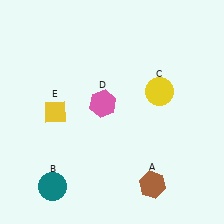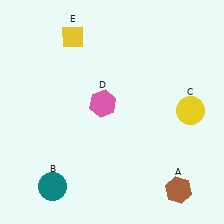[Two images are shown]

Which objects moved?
The objects that moved are: the brown hexagon (A), the yellow circle (C), the yellow diamond (E).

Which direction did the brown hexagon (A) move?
The brown hexagon (A) moved right.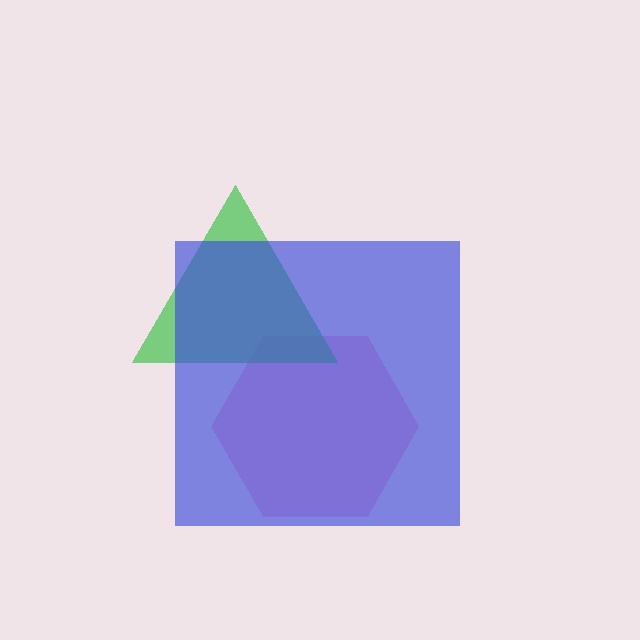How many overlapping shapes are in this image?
There are 3 overlapping shapes in the image.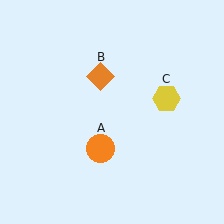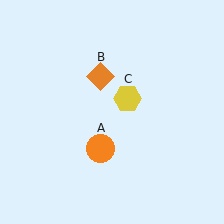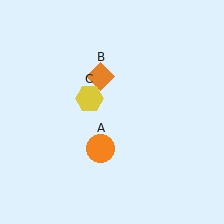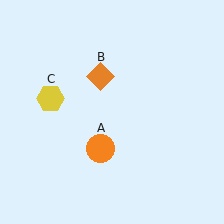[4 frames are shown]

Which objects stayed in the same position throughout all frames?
Orange circle (object A) and orange diamond (object B) remained stationary.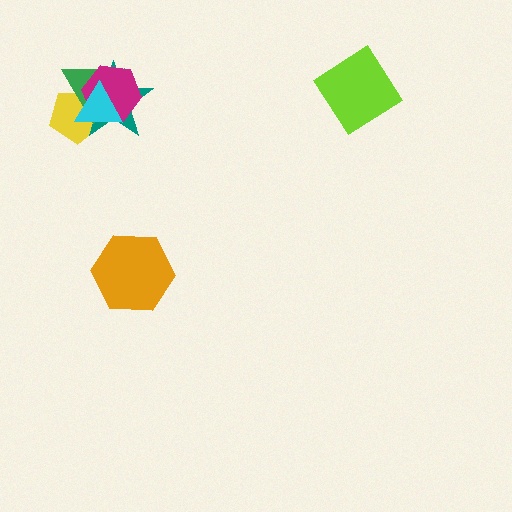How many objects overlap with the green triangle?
4 objects overlap with the green triangle.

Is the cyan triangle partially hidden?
No, no other shape covers it.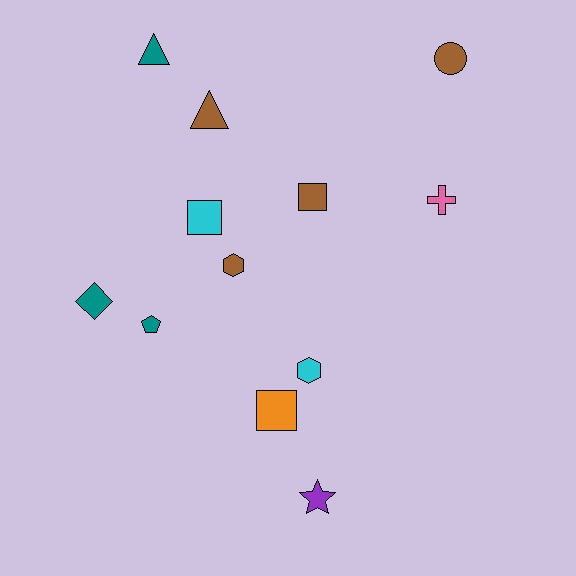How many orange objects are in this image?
There is 1 orange object.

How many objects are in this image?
There are 12 objects.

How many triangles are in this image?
There are 2 triangles.